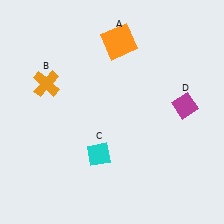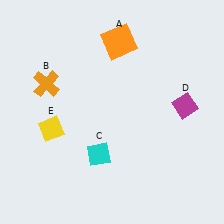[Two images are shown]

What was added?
A yellow diamond (E) was added in Image 2.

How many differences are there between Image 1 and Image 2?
There is 1 difference between the two images.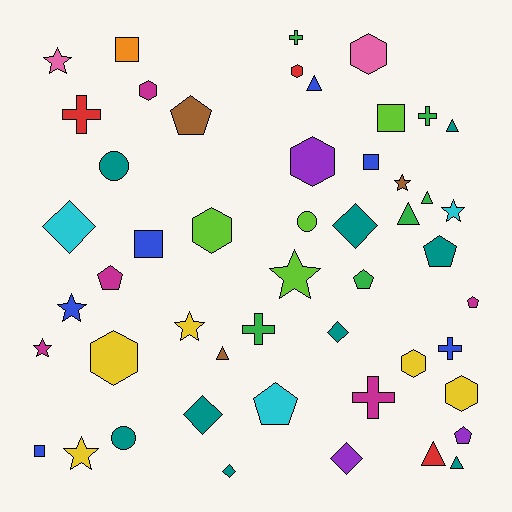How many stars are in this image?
There are 8 stars.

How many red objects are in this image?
There are 3 red objects.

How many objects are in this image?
There are 50 objects.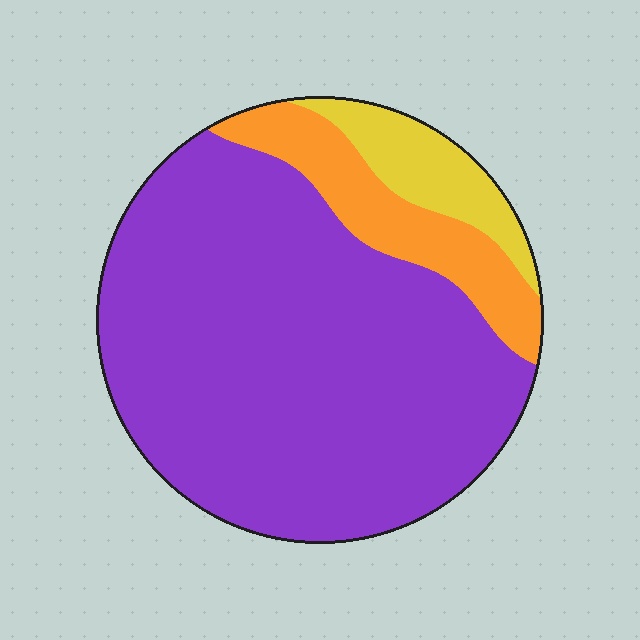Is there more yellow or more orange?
Orange.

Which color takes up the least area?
Yellow, at roughly 10%.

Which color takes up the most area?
Purple, at roughly 75%.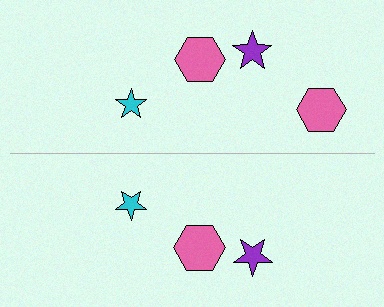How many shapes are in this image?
There are 7 shapes in this image.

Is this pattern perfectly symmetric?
No, the pattern is not perfectly symmetric. A pink hexagon is missing from the bottom side.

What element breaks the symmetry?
A pink hexagon is missing from the bottom side.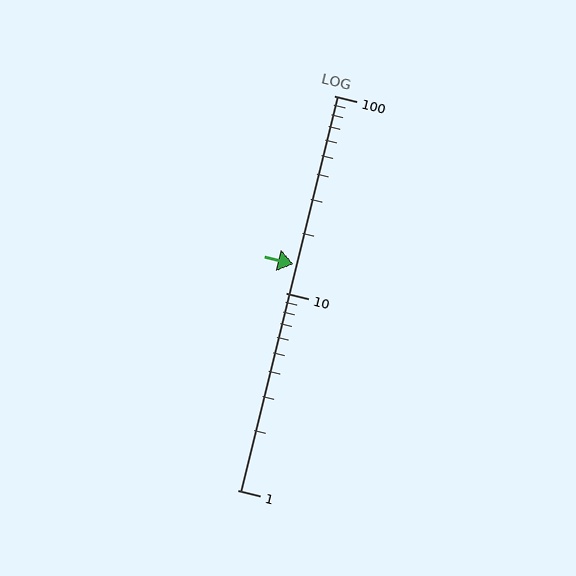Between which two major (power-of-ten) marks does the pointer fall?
The pointer is between 10 and 100.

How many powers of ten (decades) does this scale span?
The scale spans 2 decades, from 1 to 100.